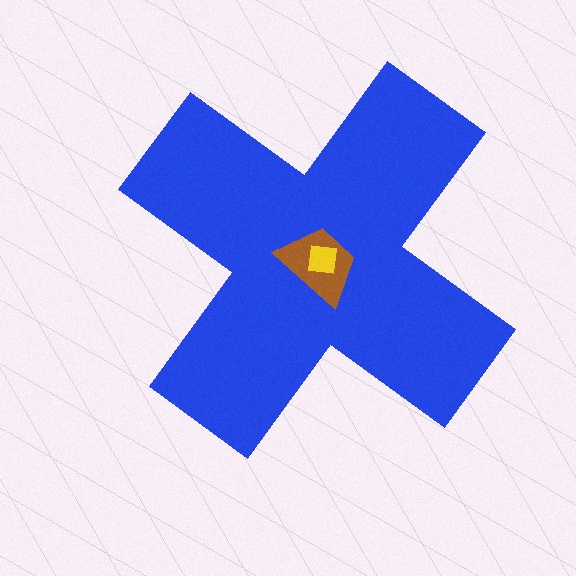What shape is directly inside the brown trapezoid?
The yellow square.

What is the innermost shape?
The yellow square.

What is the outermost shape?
The blue cross.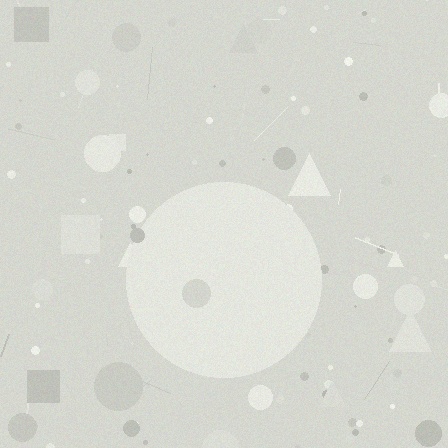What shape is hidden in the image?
A circle is hidden in the image.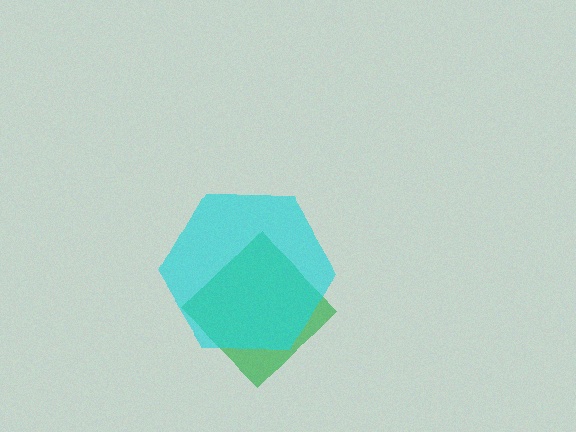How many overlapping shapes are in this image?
There are 2 overlapping shapes in the image.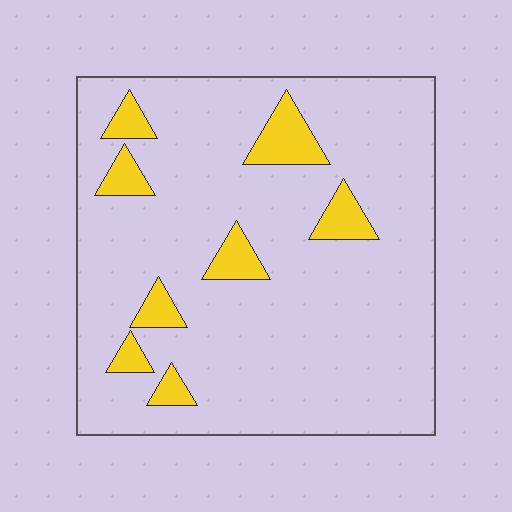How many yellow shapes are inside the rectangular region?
8.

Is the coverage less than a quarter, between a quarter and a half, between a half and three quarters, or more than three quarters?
Less than a quarter.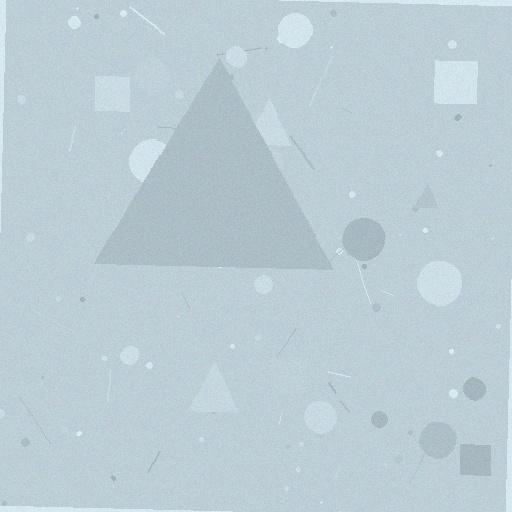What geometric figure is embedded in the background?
A triangle is embedded in the background.